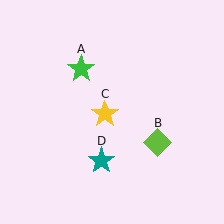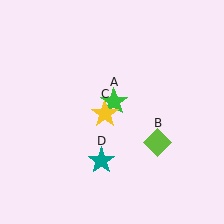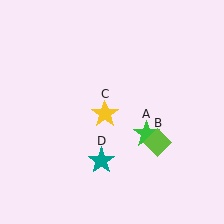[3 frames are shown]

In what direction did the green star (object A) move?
The green star (object A) moved down and to the right.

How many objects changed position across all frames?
1 object changed position: green star (object A).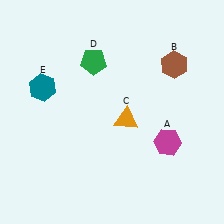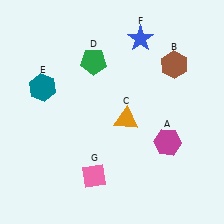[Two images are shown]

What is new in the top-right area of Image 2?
A blue star (F) was added in the top-right area of Image 2.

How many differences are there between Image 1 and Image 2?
There are 2 differences between the two images.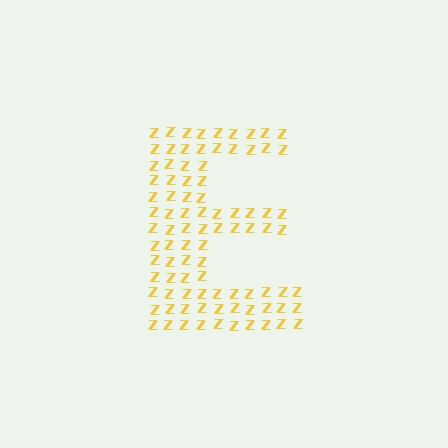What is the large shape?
The large shape is the letter E.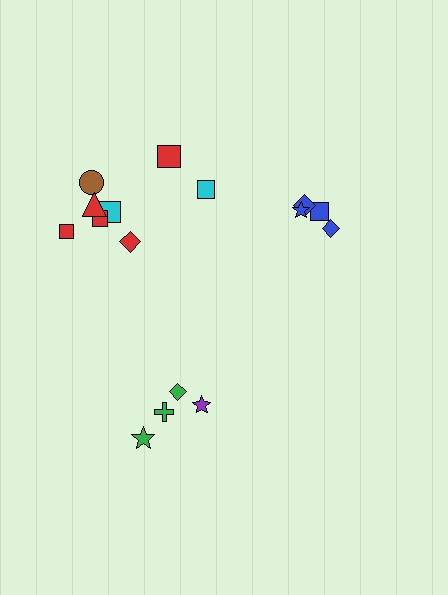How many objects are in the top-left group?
There are 8 objects.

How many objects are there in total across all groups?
There are 16 objects.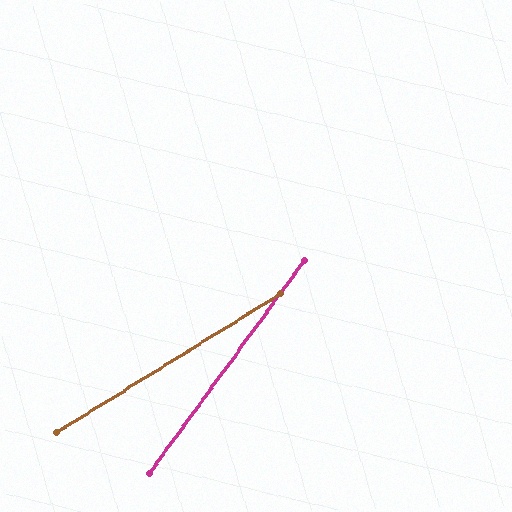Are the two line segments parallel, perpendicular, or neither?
Neither parallel nor perpendicular — they differ by about 22°.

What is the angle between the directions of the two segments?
Approximately 22 degrees.